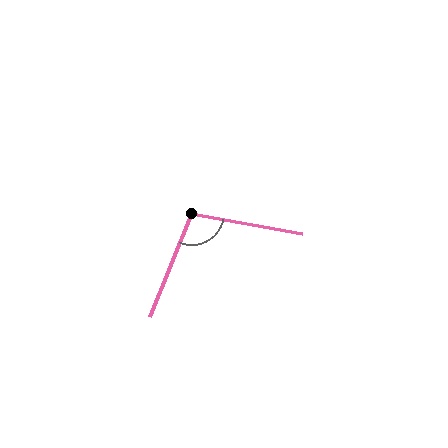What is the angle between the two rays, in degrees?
Approximately 101 degrees.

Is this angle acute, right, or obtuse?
It is obtuse.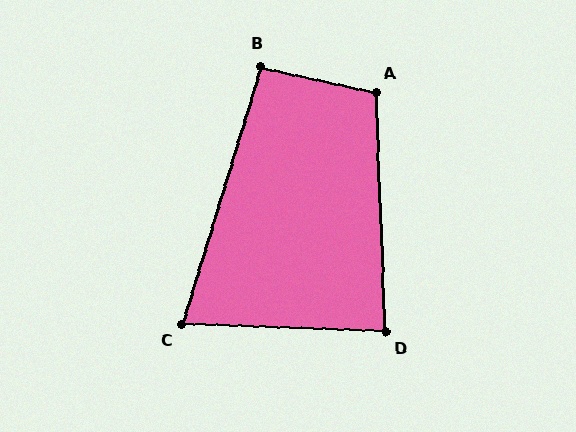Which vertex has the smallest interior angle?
C, at approximately 75 degrees.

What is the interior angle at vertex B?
Approximately 94 degrees (approximately right).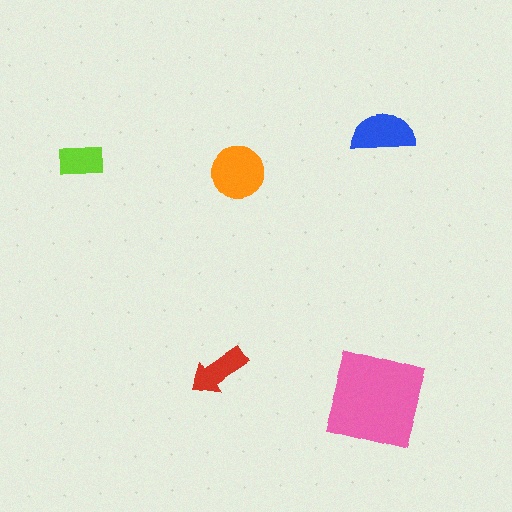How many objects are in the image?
There are 5 objects in the image.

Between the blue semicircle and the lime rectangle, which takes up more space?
The blue semicircle.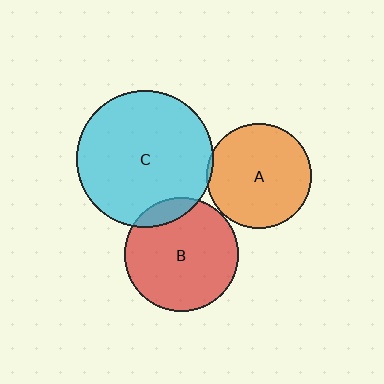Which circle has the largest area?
Circle C (cyan).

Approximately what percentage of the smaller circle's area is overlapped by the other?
Approximately 5%.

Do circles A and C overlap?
Yes.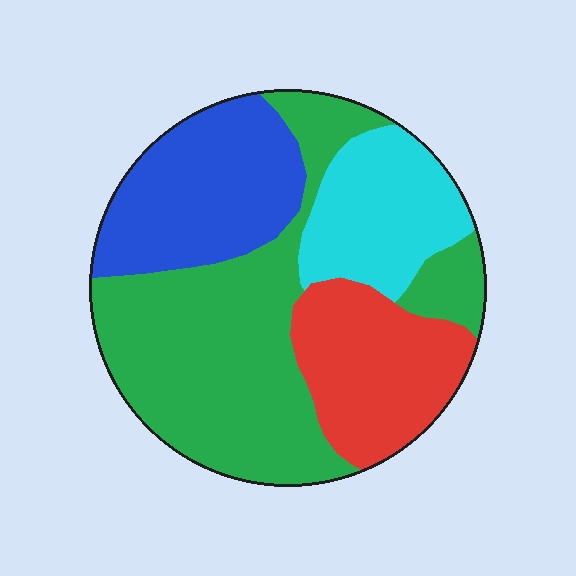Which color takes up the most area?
Green, at roughly 45%.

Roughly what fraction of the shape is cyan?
Cyan takes up about one sixth (1/6) of the shape.